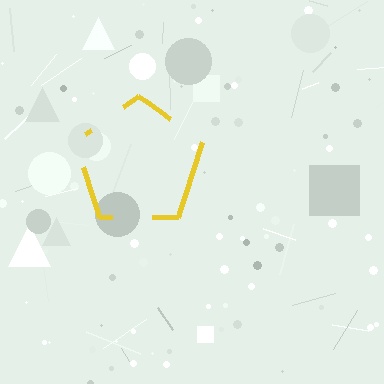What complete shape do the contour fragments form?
The contour fragments form a pentagon.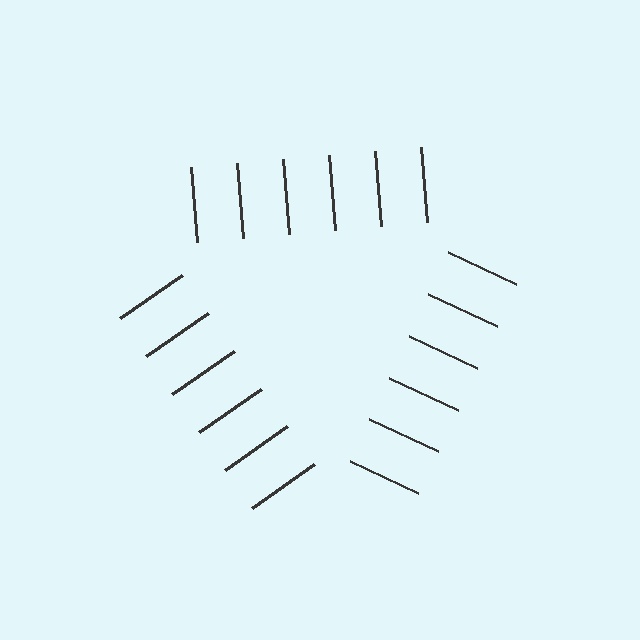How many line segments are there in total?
18 — 6 along each of the 3 edges.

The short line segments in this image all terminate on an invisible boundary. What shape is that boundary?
An illusory triangle — the line segments terminate on its edges but no continuous stroke is drawn.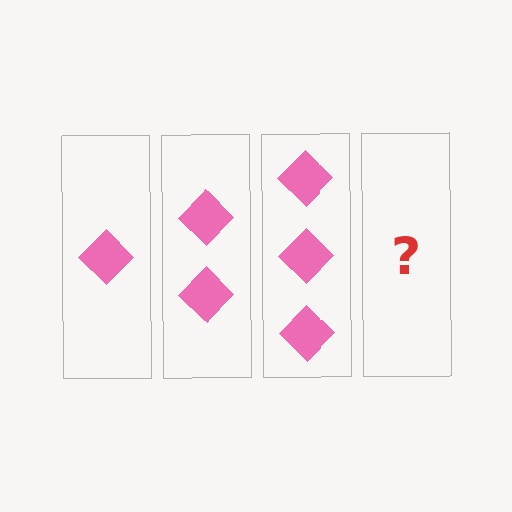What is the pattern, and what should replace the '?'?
The pattern is that each step adds one more diamond. The '?' should be 4 diamonds.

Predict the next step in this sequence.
The next step is 4 diamonds.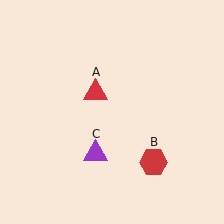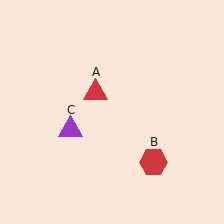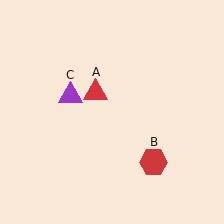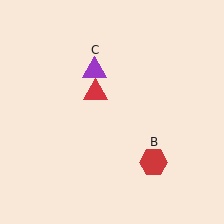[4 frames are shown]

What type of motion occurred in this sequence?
The purple triangle (object C) rotated clockwise around the center of the scene.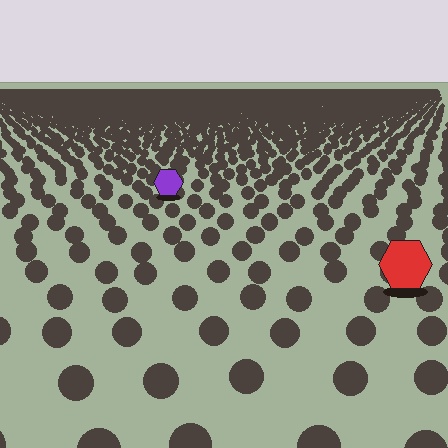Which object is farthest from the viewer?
The purple hexagon is farthest from the viewer. It appears smaller and the ground texture around it is denser.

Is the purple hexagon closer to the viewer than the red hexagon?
No. The red hexagon is closer — you can tell from the texture gradient: the ground texture is coarser near it.